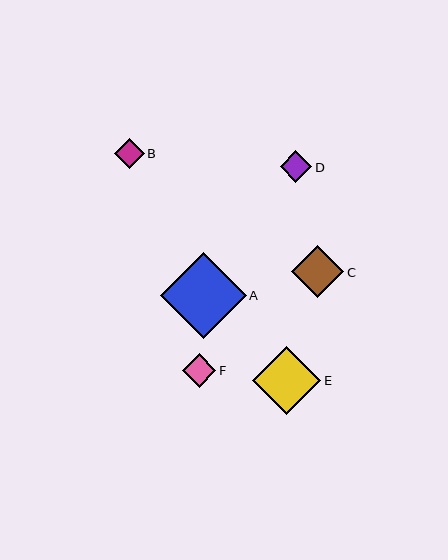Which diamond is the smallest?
Diamond B is the smallest with a size of approximately 30 pixels.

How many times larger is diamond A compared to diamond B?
Diamond A is approximately 2.8 times the size of diamond B.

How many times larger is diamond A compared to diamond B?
Diamond A is approximately 2.8 times the size of diamond B.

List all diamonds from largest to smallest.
From largest to smallest: A, E, C, F, D, B.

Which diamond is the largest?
Diamond A is the largest with a size of approximately 86 pixels.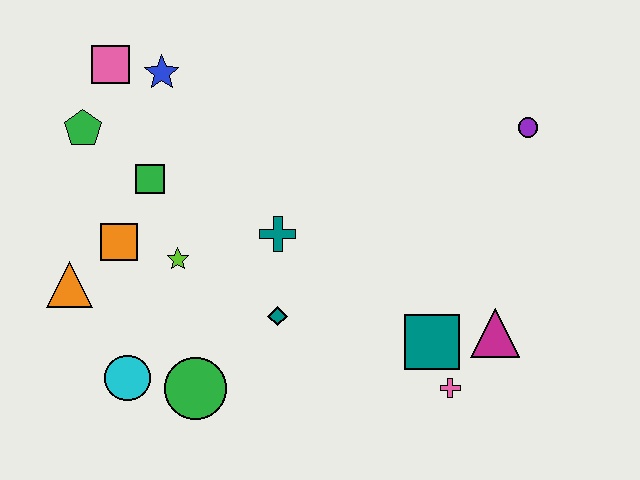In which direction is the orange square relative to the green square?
The orange square is below the green square.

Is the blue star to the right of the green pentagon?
Yes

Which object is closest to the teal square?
The pink cross is closest to the teal square.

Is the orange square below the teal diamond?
No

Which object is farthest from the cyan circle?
The purple circle is farthest from the cyan circle.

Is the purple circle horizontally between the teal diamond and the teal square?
No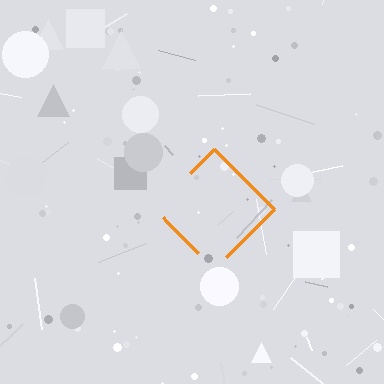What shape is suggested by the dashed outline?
The dashed outline suggests a diamond.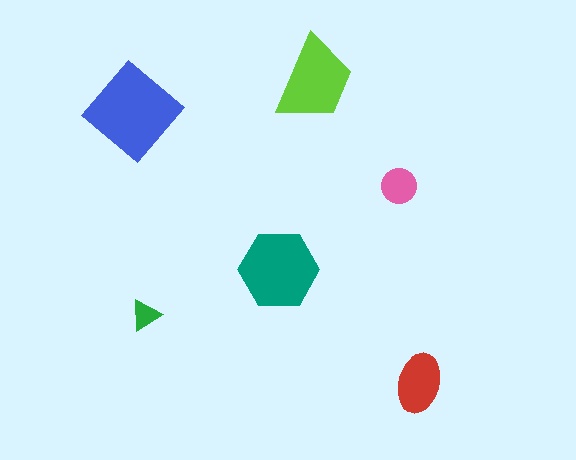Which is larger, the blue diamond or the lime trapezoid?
The blue diamond.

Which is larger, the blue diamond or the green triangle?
The blue diamond.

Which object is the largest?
The blue diamond.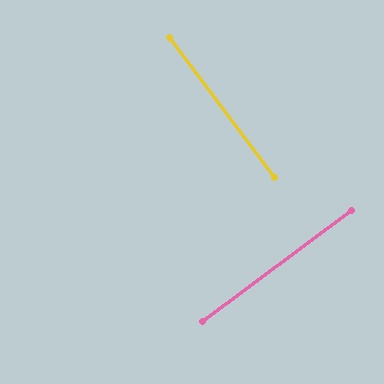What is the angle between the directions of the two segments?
Approximately 90 degrees.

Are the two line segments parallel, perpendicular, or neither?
Perpendicular — they meet at approximately 90°.